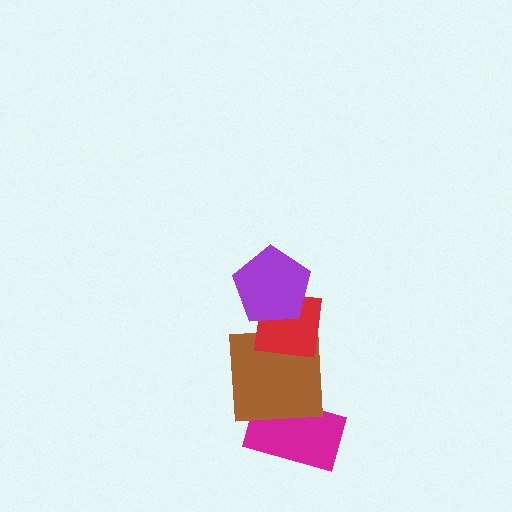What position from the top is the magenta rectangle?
The magenta rectangle is 4th from the top.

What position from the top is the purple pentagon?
The purple pentagon is 1st from the top.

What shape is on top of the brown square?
The red square is on top of the brown square.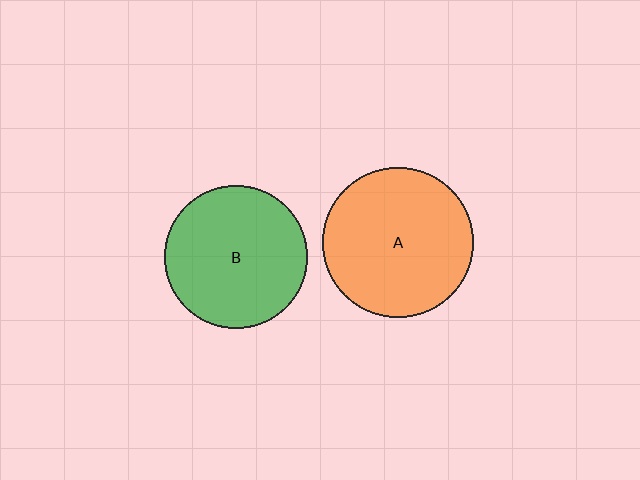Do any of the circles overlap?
No, none of the circles overlap.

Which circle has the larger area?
Circle A (orange).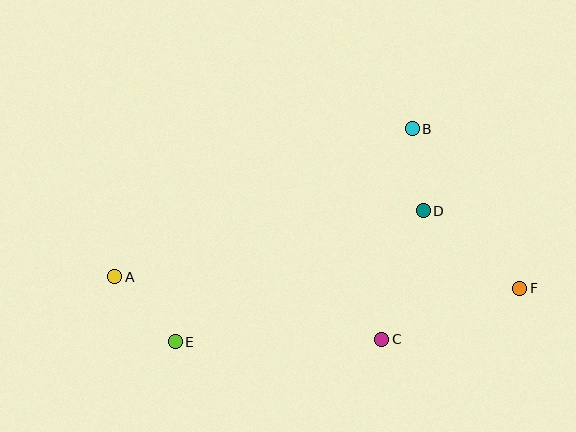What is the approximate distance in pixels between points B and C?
The distance between B and C is approximately 212 pixels.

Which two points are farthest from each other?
Points A and F are farthest from each other.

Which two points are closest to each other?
Points B and D are closest to each other.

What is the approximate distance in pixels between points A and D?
The distance between A and D is approximately 315 pixels.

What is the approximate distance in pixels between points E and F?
The distance between E and F is approximately 349 pixels.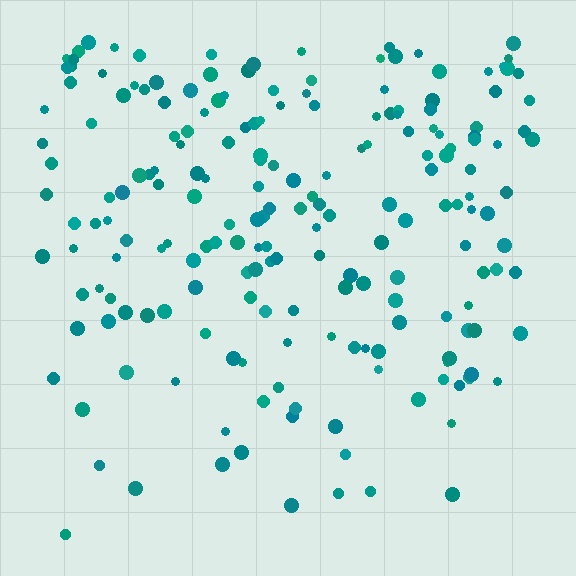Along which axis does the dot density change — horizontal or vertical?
Vertical.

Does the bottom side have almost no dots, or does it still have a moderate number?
Still a moderate number, just noticeably fewer than the top.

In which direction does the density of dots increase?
From bottom to top, with the top side densest.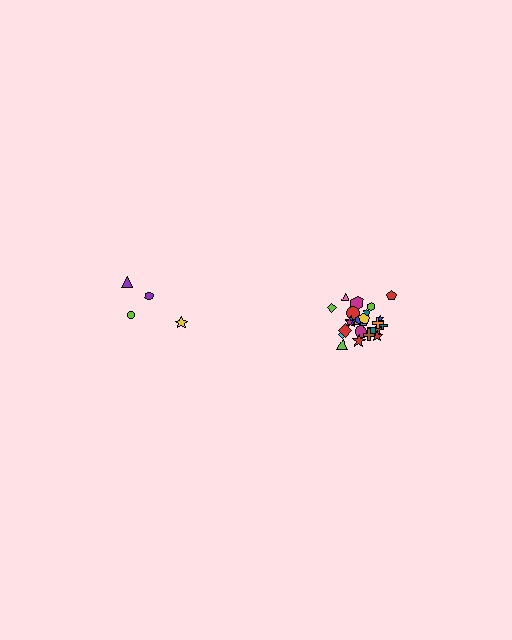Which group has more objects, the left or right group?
The right group.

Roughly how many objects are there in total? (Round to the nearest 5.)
Roughly 30 objects in total.